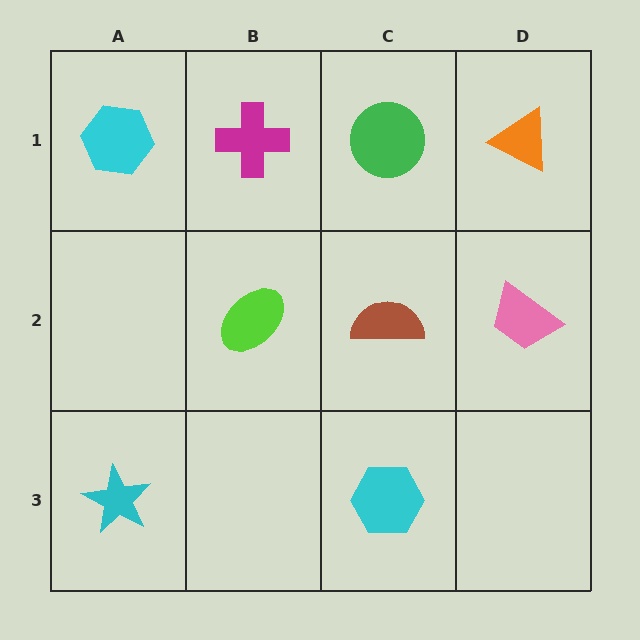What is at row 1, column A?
A cyan hexagon.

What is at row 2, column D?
A pink trapezoid.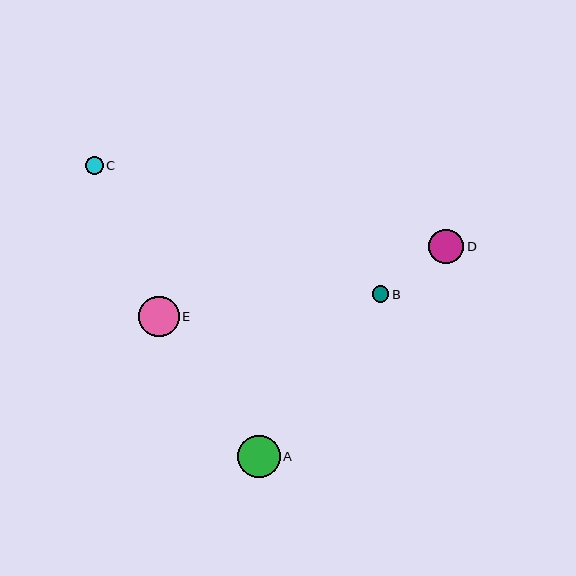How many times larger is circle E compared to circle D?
Circle E is approximately 1.2 times the size of circle D.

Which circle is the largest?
Circle A is the largest with a size of approximately 43 pixels.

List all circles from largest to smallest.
From largest to smallest: A, E, D, C, B.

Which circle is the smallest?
Circle B is the smallest with a size of approximately 17 pixels.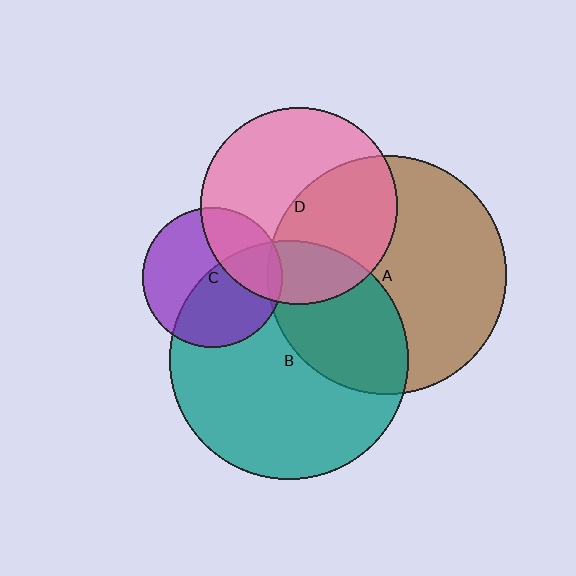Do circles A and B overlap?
Yes.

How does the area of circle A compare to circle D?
Approximately 1.5 times.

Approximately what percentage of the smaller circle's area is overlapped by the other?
Approximately 35%.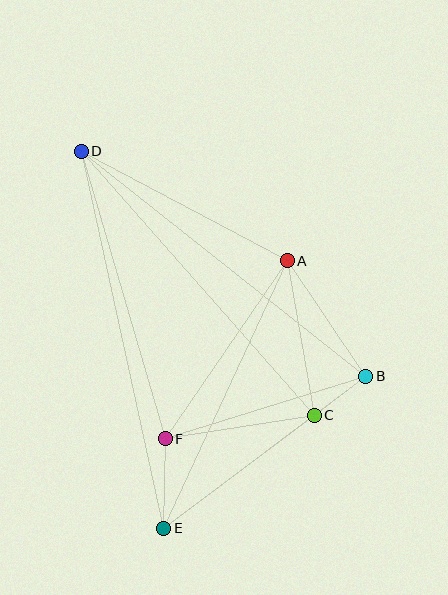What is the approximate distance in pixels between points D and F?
The distance between D and F is approximately 300 pixels.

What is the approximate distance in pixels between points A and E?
The distance between A and E is approximately 294 pixels.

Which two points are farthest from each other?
Points D and E are farthest from each other.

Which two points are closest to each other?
Points B and C are closest to each other.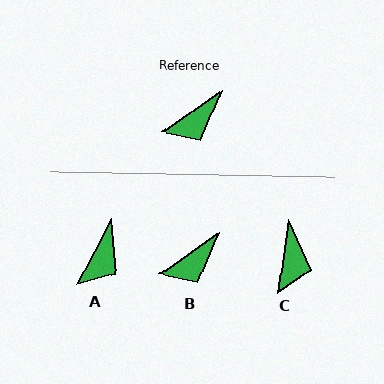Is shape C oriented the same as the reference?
No, it is off by about 47 degrees.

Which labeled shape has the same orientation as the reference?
B.